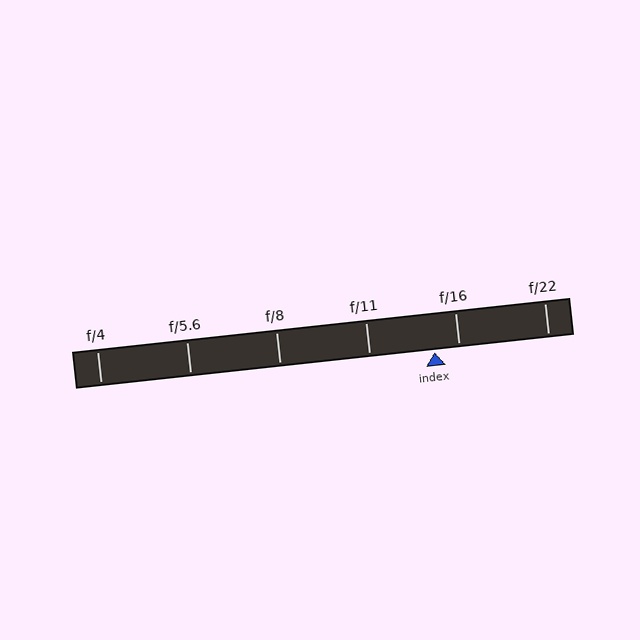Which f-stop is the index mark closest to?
The index mark is closest to f/16.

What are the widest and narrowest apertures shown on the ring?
The widest aperture shown is f/4 and the narrowest is f/22.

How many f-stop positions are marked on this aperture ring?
There are 6 f-stop positions marked.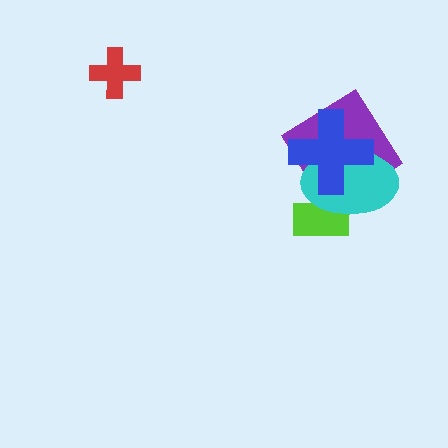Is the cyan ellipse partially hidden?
Yes, it is partially covered by another shape.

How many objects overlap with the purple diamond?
2 objects overlap with the purple diamond.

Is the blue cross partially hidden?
No, no other shape covers it.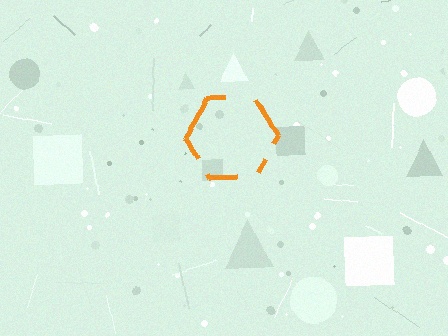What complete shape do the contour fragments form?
The contour fragments form a hexagon.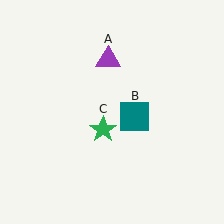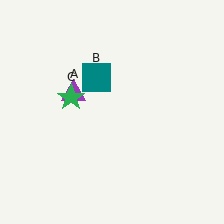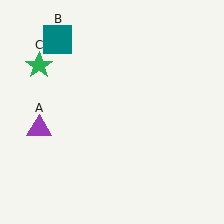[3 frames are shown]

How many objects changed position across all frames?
3 objects changed position: purple triangle (object A), teal square (object B), green star (object C).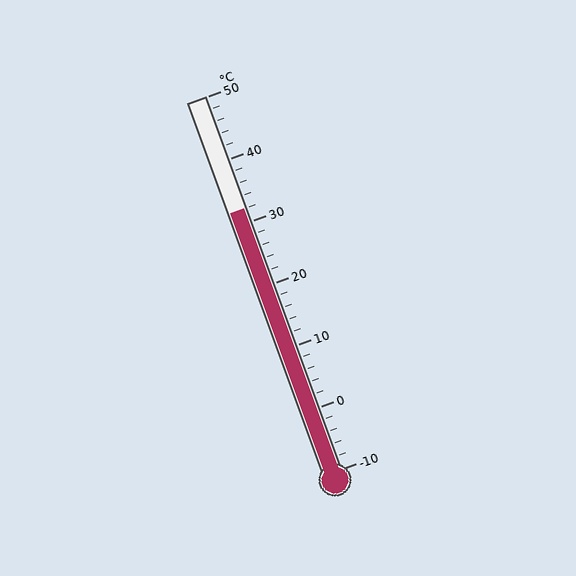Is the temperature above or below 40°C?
The temperature is below 40°C.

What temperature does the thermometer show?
The thermometer shows approximately 32°C.